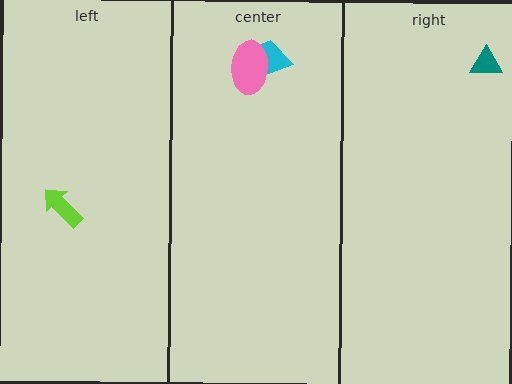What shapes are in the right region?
The teal triangle.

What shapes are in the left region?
The lime arrow.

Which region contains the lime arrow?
The left region.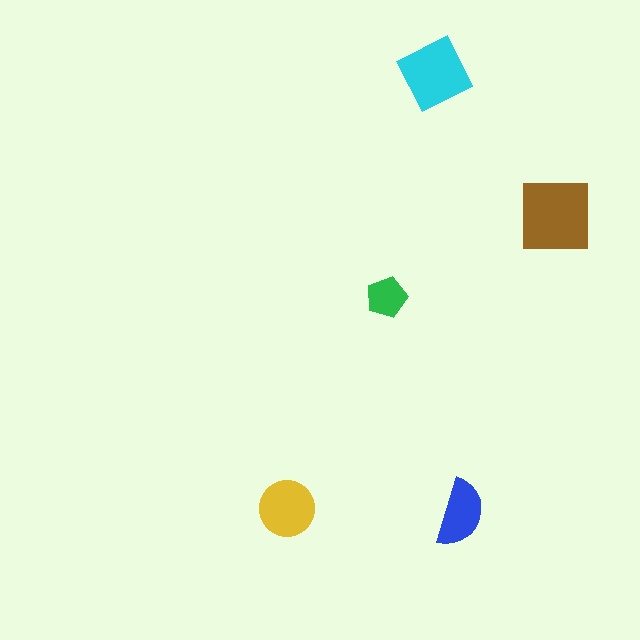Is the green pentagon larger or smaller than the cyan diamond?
Smaller.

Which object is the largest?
The brown square.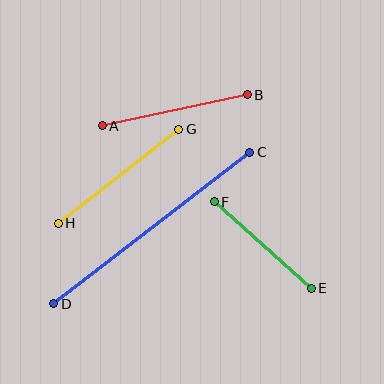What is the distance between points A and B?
The distance is approximately 148 pixels.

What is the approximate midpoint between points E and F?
The midpoint is at approximately (263, 245) pixels.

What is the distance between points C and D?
The distance is approximately 248 pixels.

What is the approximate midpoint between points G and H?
The midpoint is at approximately (119, 176) pixels.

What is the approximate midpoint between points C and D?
The midpoint is at approximately (152, 228) pixels.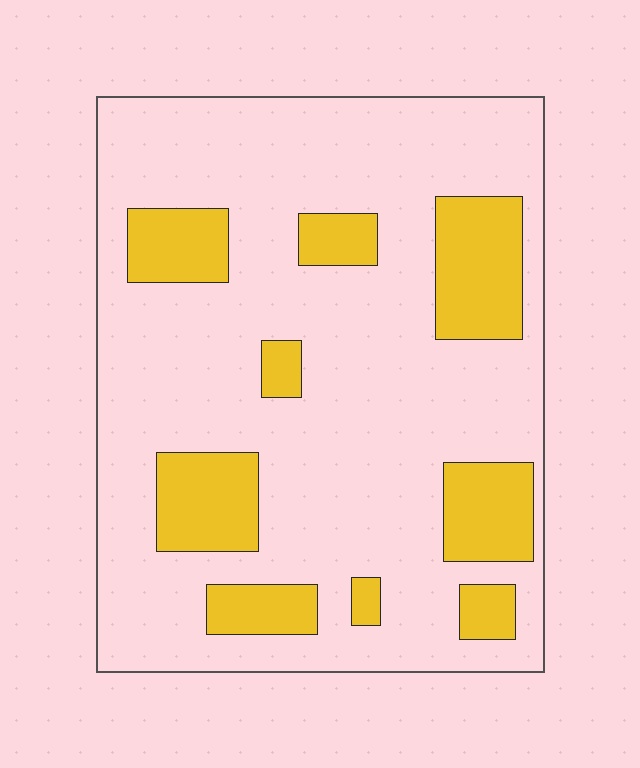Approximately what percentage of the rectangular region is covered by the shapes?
Approximately 20%.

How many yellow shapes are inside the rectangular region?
9.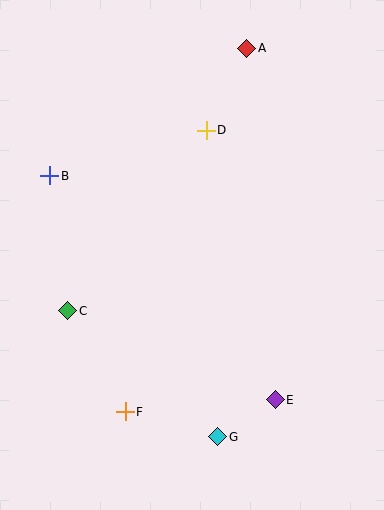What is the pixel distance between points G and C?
The distance between G and C is 196 pixels.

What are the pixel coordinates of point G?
Point G is at (218, 437).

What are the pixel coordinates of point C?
Point C is at (68, 311).